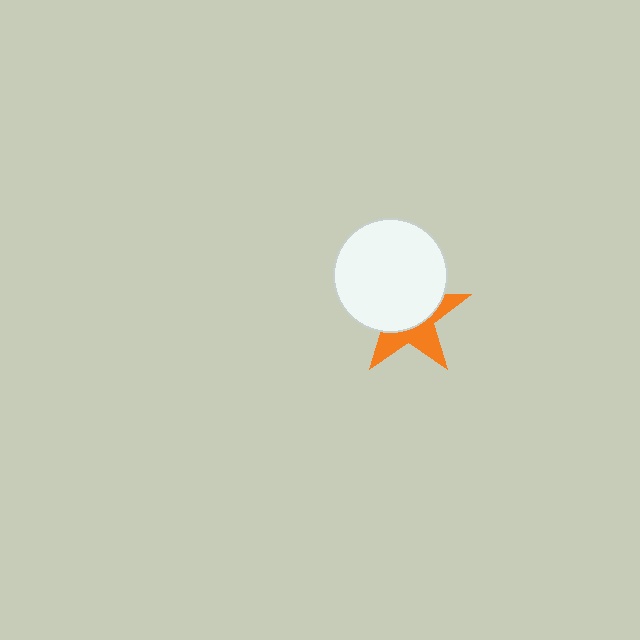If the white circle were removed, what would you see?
You would see the complete orange star.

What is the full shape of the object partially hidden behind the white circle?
The partially hidden object is an orange star.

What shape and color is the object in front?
The object in front is a white circle.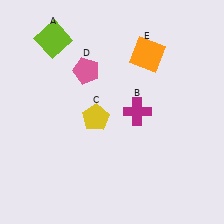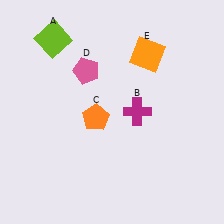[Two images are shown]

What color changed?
The pentagon (C) changed from yellow in Image 1 to orange in Image 2.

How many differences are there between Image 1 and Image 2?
There is 1 difference between the two images.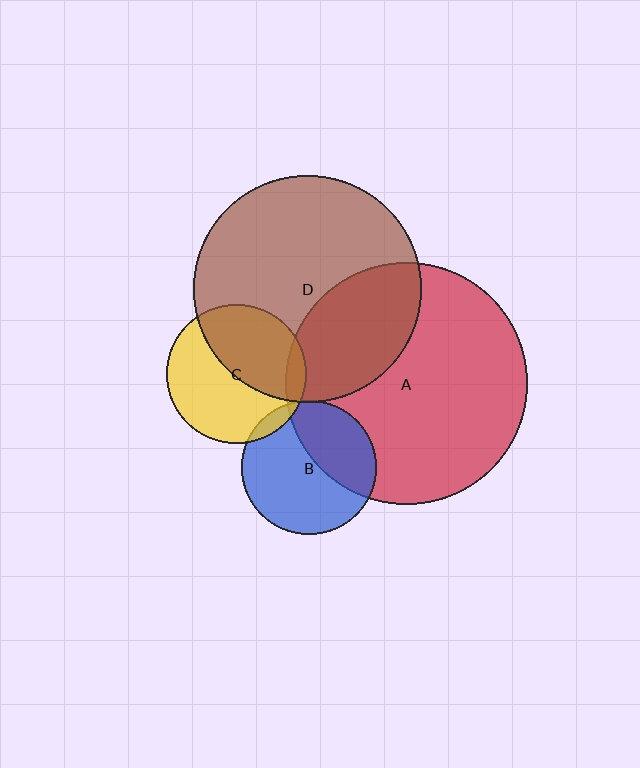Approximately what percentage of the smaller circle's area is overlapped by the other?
Approximately 30%.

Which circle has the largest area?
Circle A (red).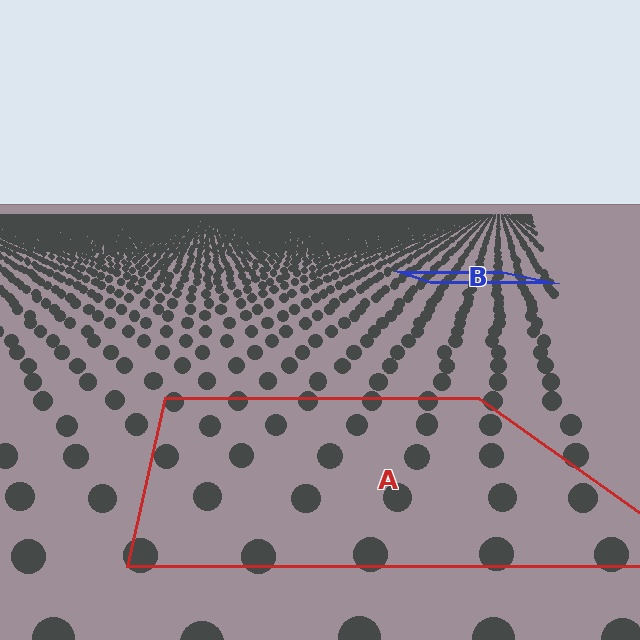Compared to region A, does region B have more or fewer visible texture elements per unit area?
Region B has more texture elements per unit area — they are packed more densely because it is farther away.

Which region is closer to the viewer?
Region A is closer. The texture elements there are larger and more spread out.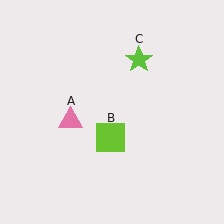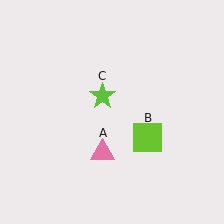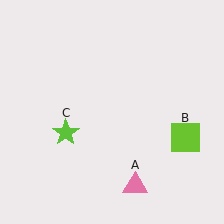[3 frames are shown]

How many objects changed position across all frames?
3 objects changed position: pink triangle (object A), lime square (object B), lime star (object C).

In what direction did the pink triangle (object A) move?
The pink triangle (object A) moved down and to the right.